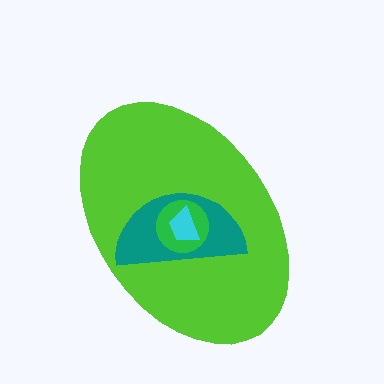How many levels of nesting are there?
4.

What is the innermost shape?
The cyan trapezoid.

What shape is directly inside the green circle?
The cyan trapezoid.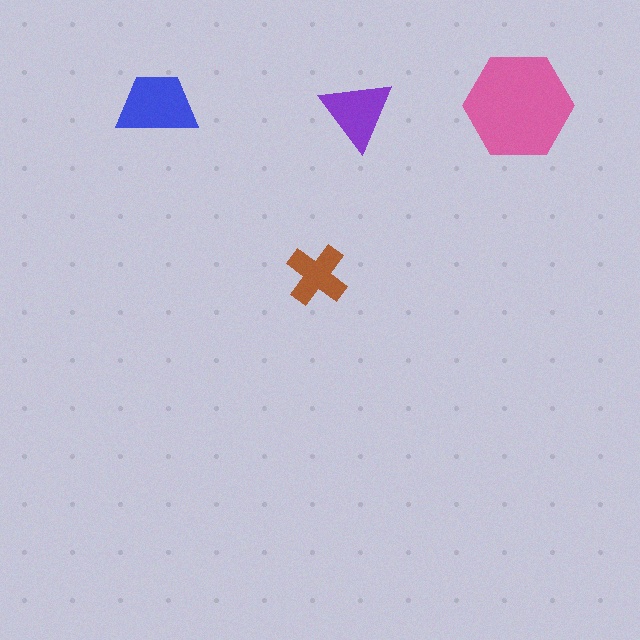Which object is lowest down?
The brown cross is bottommost.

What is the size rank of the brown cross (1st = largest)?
4th.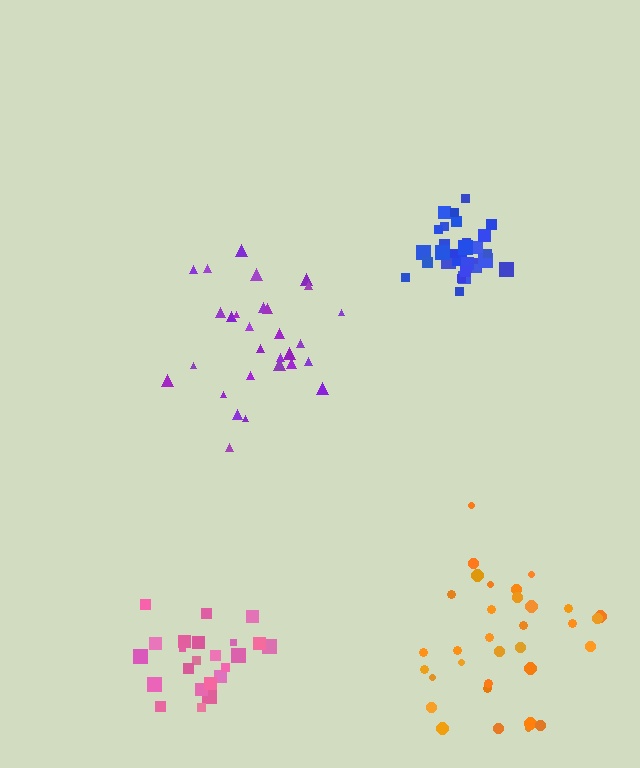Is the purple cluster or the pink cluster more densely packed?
Pink.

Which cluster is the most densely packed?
Blue.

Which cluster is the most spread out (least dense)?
Orange.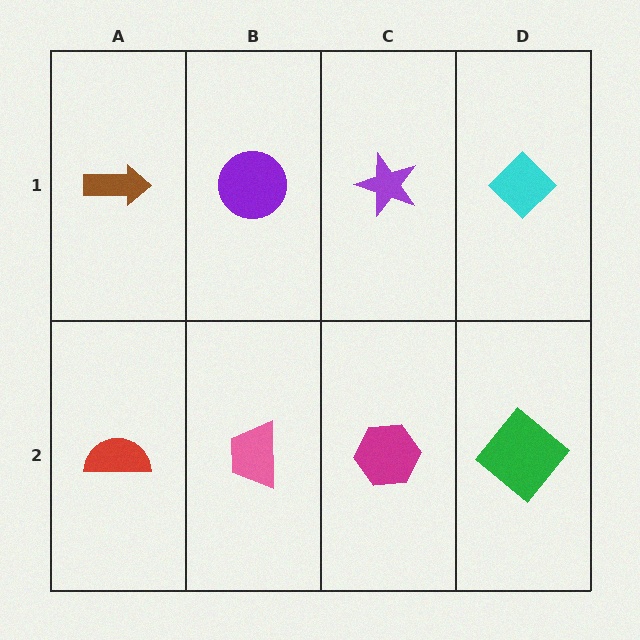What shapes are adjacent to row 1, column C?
A magenta hexagon (row 2, column C), a purple circle (row 1, column B), a cyan diamond (row 1, column D).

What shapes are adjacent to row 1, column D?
A green diamond (row 2, column D), a purple star (row 1, column C).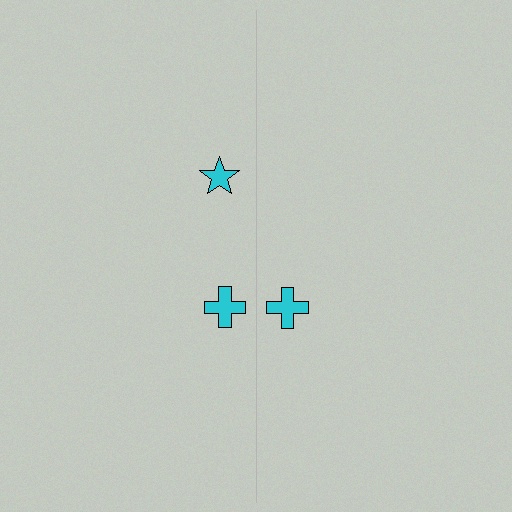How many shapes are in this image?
There are 3 shapes in this image.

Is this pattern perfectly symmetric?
No, the pattern is not perfectly symmetric. A cyan star is missing from the right side.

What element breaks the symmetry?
A cyan star is missing from the right side.